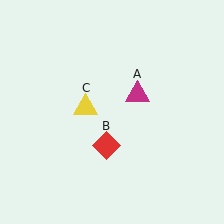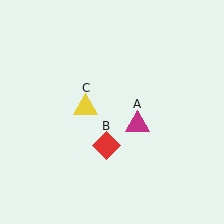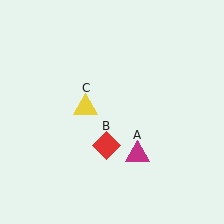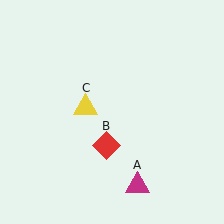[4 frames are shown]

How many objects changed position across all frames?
1 object changed position: magenta triangle (object A).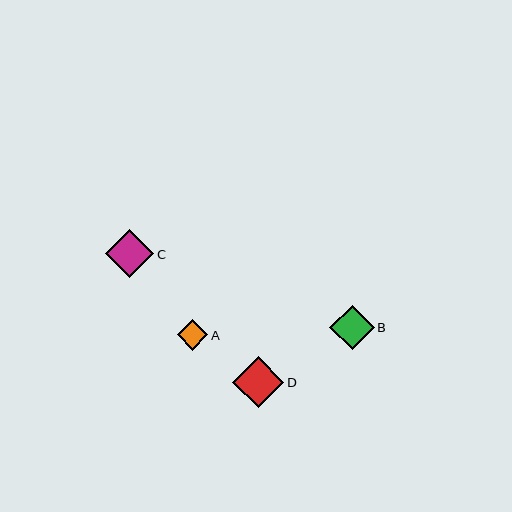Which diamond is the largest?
Diamond D is the largest with a size of approximately 51 pixels.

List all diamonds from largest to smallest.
From largest to smallest: D, C, B, A.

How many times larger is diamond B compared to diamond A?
Diamond B is approximately 1.4 times the size of diamond A.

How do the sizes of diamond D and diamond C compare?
Diamond D and diamond C are approximately the same size.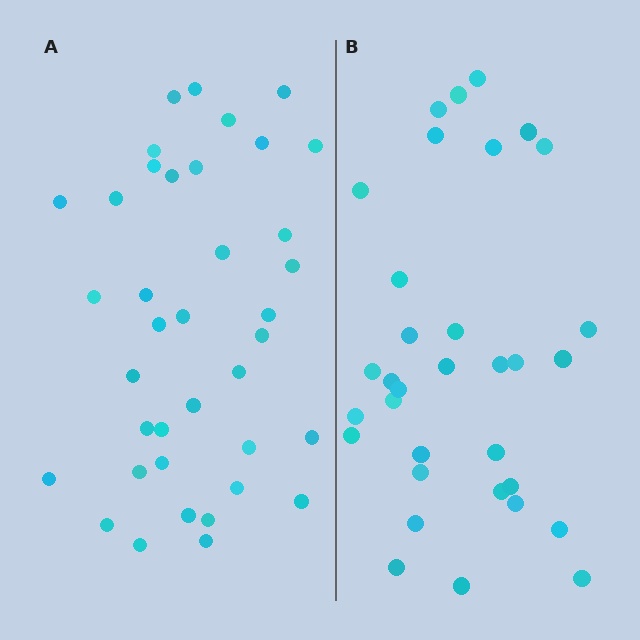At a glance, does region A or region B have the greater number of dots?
Region A (the left region) has more dots.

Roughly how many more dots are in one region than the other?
Region A has about 5 more dots than region B.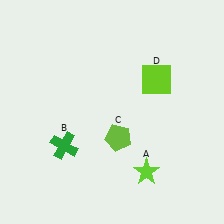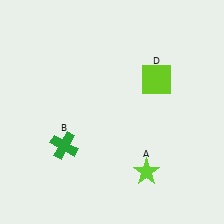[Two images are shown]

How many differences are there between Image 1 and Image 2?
There is 1 difference between the two images.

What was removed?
The lime pentagon (C) was removed in Image 2.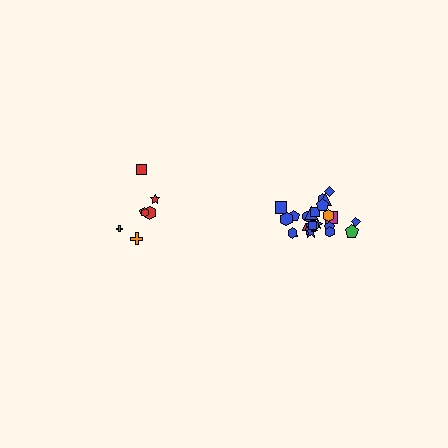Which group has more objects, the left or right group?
The right group.